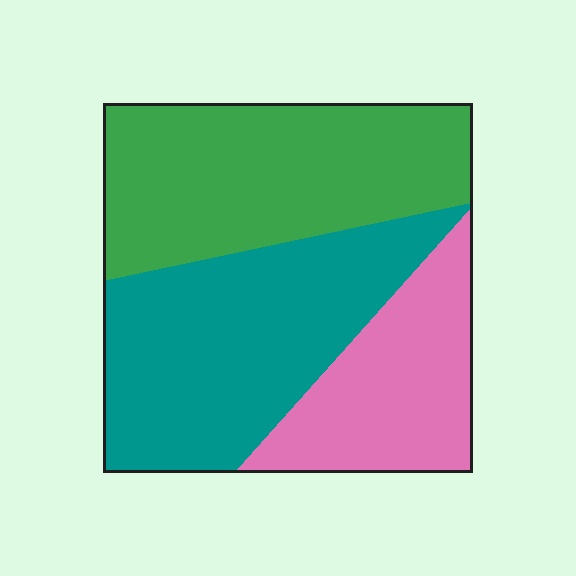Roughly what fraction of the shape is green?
Green covers roughly 40% of the shape.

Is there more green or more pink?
Green.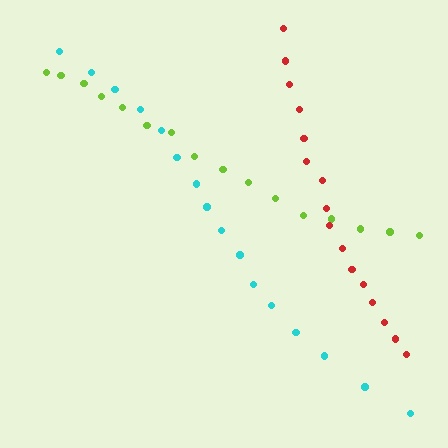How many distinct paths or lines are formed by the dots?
There are 3 distinct paths.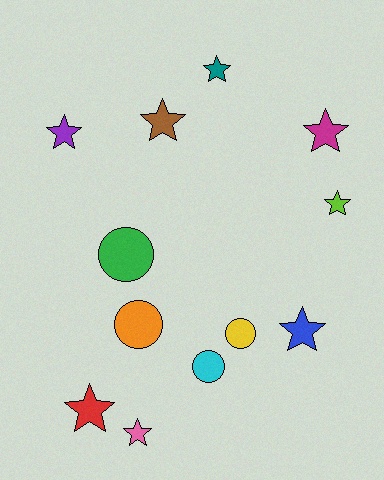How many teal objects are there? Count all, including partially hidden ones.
There is 1 teal object.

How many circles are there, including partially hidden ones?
There are 4 circles.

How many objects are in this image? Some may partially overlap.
There are 12 objects.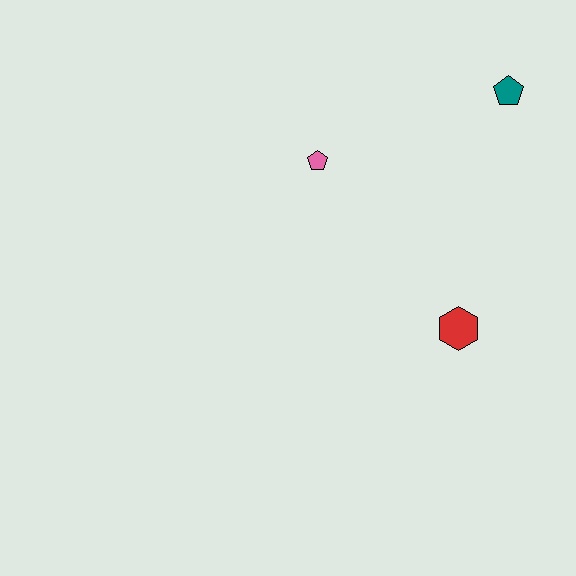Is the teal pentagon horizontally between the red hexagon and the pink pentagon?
No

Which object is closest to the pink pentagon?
The teal pentagon is closest to the pink pentagon.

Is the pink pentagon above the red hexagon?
Yes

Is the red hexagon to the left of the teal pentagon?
Yes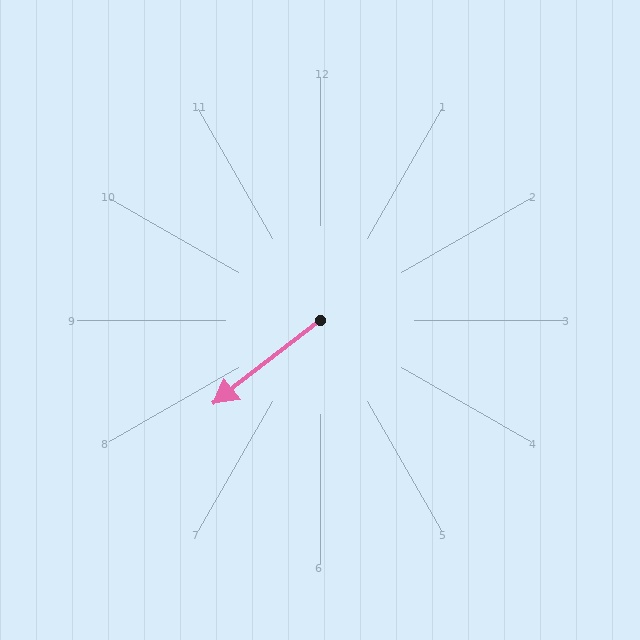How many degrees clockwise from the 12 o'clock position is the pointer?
Approximately 232 degrees.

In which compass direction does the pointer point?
Southwest.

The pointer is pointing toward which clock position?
Roughly 8 o'clock.